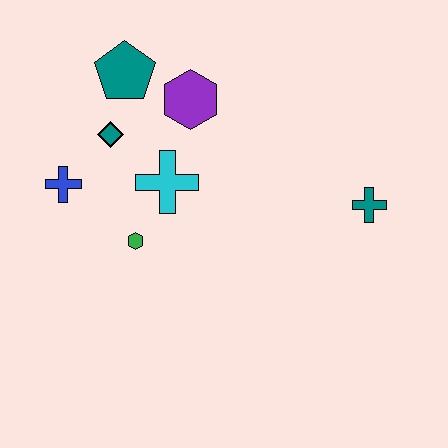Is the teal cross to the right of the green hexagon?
Yes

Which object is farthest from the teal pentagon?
The teal cross is farthest from the teal pentagon.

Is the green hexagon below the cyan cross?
Yes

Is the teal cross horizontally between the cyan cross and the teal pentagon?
No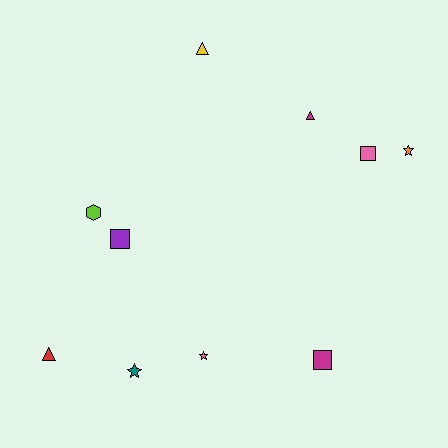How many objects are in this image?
There are 10 objects.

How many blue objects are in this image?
There are no blue objects.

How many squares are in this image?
There are 3 squares.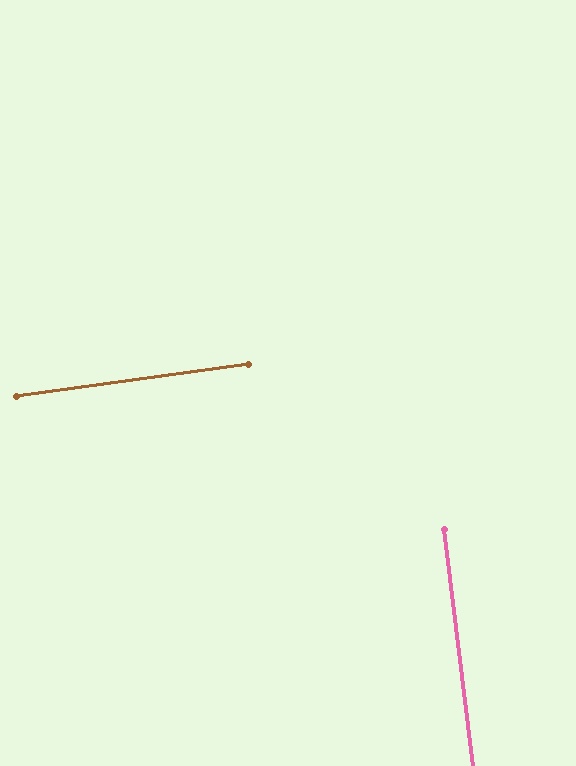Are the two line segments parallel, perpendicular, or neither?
Perpendicular — they meet at approximately 89°.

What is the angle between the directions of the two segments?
Approximately 89 degrees.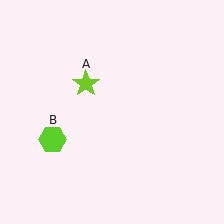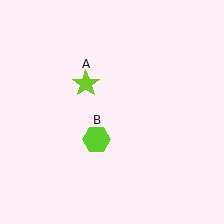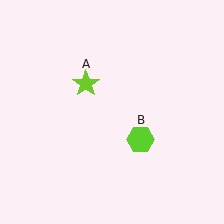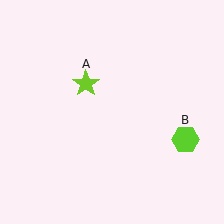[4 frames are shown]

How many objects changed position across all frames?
1 object changed position: lime hexagon (object B).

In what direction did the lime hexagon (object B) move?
The lime hexagon (object B) moved right.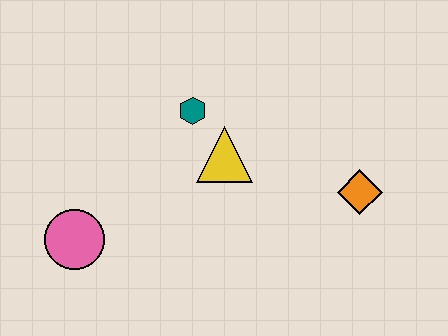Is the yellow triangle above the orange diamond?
Yes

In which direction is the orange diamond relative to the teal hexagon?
The orange diamond is to the right of the teal hexagon.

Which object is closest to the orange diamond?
The yellow triangle is closest to the orange diamond.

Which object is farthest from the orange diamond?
The pink circle is farthest from the orange diamond.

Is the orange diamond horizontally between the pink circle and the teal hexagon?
No